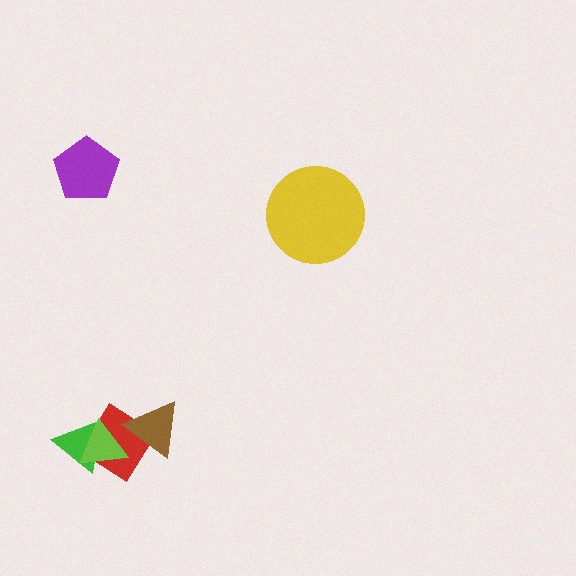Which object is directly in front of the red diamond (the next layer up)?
The green triangle is directly in front of the red diamond.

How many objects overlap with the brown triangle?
1 object overlaps with the brown triangle.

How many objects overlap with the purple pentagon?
0 objects overlap with the purple pentagon.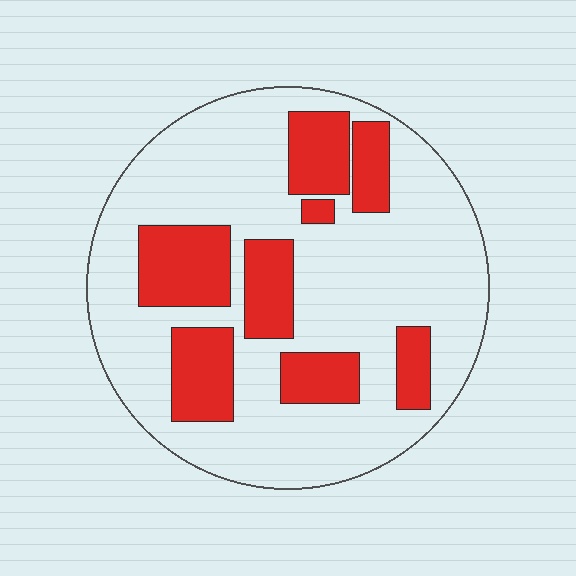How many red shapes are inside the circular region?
8.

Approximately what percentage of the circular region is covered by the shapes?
Approximately 30%.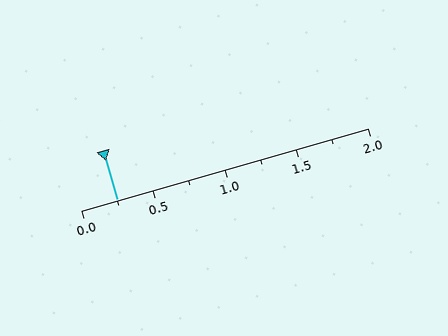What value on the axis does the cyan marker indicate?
The marker indicates approximately 0.25.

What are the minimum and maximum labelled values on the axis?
The axis runs from 0.0 to 2.0.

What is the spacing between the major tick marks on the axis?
The major ticks are spaced 0.5 apart.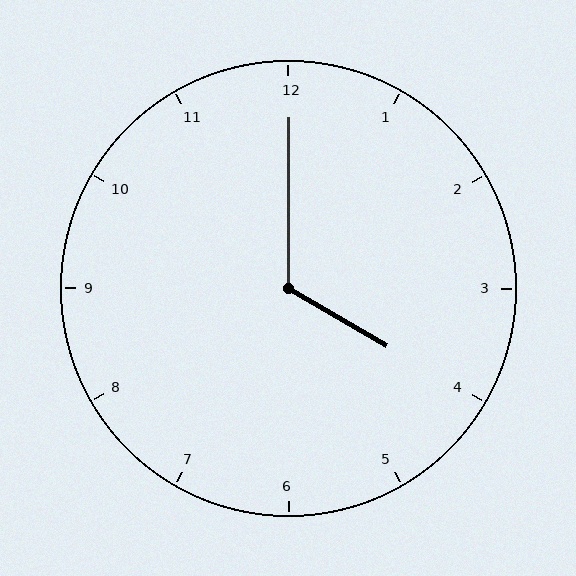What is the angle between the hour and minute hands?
Approximately 120 degrees.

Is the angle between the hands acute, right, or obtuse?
It is obtuse.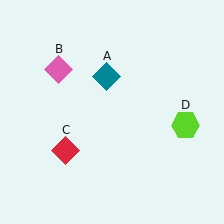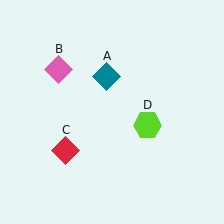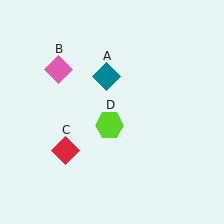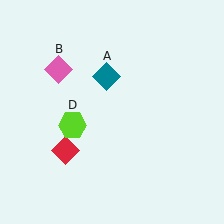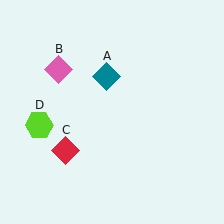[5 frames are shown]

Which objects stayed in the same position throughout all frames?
Teal diamond (object A) and pink diamond (object B) and red diamond (object C) remained stationary.